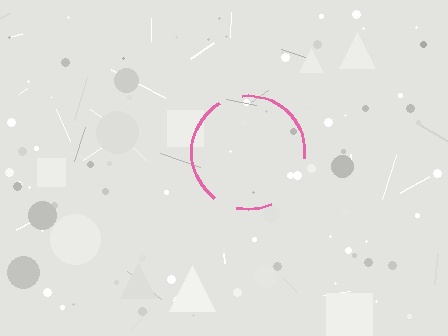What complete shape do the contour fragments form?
The contour fragments form a circle.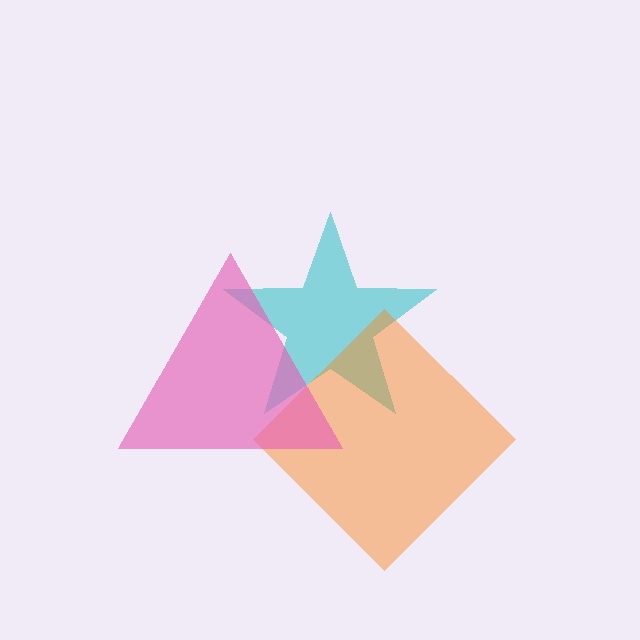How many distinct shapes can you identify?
There are 3 distinct shapes: a cyan star, an orange diamond, a pink triangle.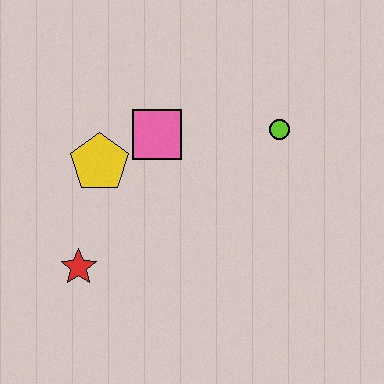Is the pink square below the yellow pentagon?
No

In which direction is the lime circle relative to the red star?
The lime circle is to the right of the red star.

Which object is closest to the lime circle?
The pink square is closest to the lime circle.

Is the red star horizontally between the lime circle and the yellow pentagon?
No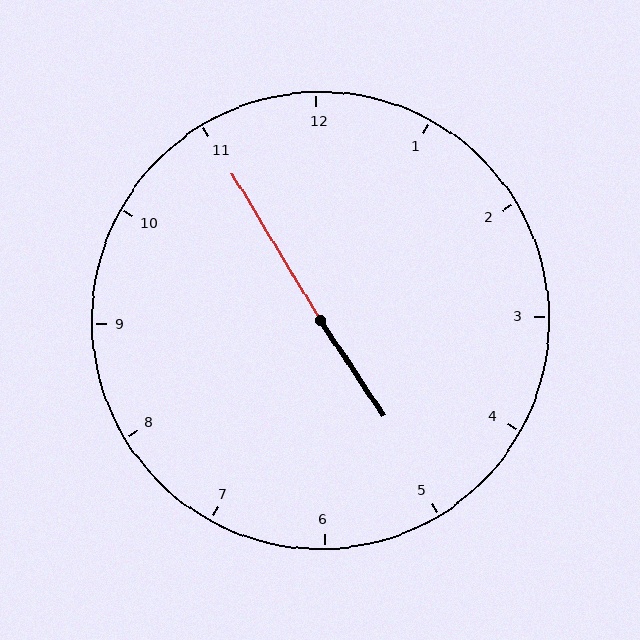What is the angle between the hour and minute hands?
Approximately 178 degrees.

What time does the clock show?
4:55.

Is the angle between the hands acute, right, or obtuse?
It is obtuse.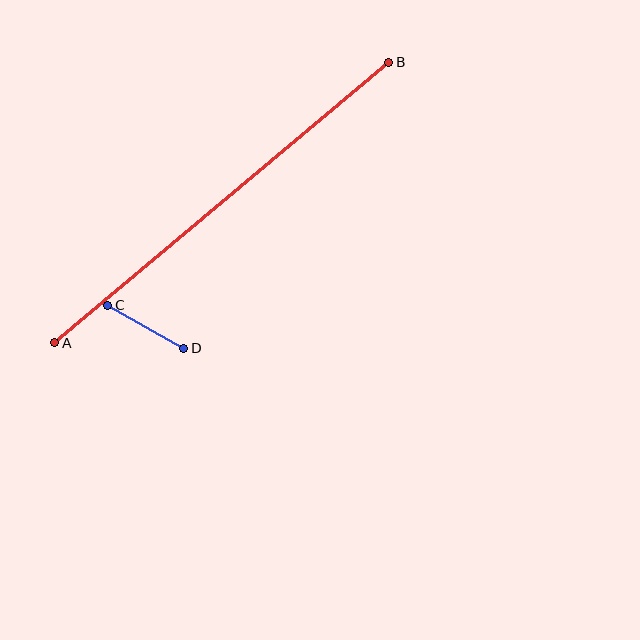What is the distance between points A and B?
The distance is approximately 436 pixels.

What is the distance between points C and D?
The distance is approximately 87 pixels.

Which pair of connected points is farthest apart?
Points A and B are farthest apart.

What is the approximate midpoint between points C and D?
The midpoint is at approximately (146, 327) pixels.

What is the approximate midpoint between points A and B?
The midpoint is at approximately (222, 202) pixels.